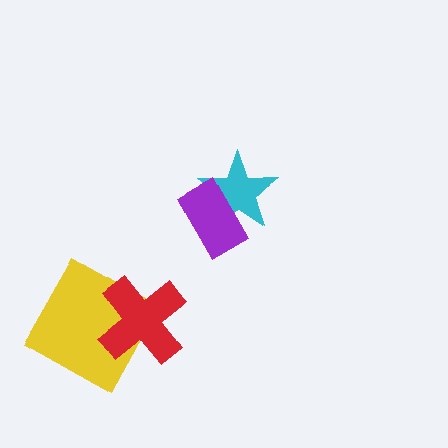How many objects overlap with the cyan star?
1 object overlaps with the cyan star.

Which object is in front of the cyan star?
The purple rectangle is in front of the cyan star.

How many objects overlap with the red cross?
1 object overlaps with the red cross.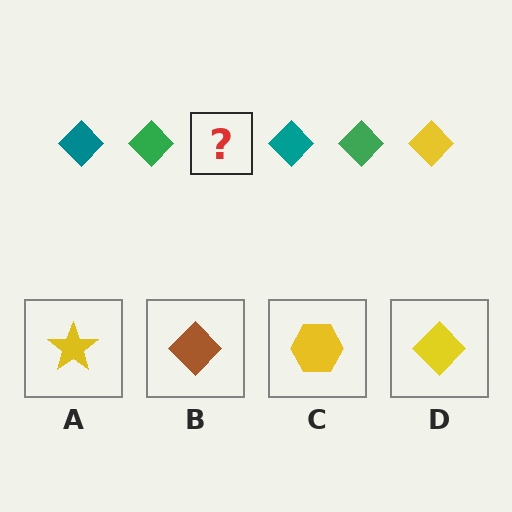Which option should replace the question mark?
Option D.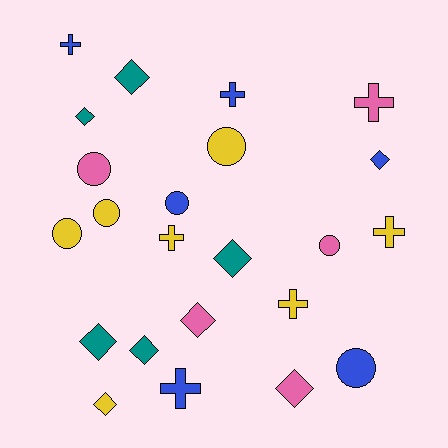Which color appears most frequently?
Yellow, with 7 objects.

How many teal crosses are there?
There are no teal crosses.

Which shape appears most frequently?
Diamond, with 9 objects.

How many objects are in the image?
There are 23 objects.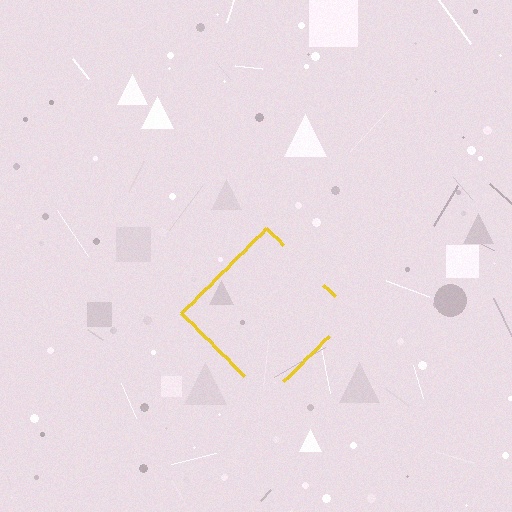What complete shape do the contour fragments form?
The contour fragments form a diamond.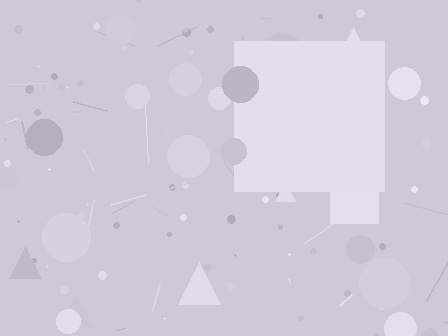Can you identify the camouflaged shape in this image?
The camouflaged shape is a square.